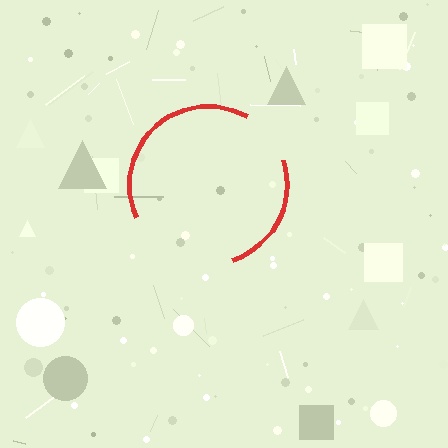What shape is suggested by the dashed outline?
The dashed outline suggests a circle.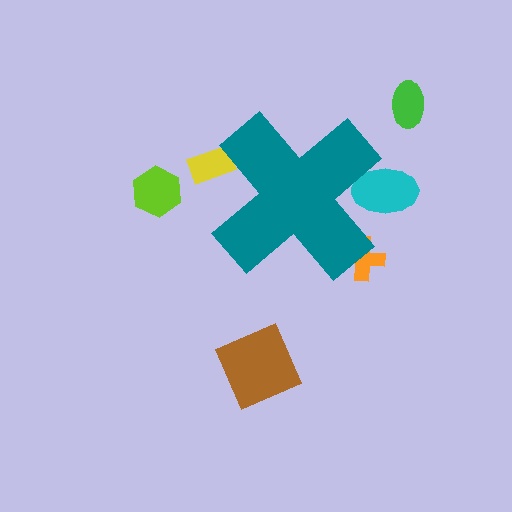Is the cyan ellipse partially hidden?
Yes, the cyan ellipse is partially hidden behind the teal cross.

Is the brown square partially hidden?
No, the brown square is fully visible.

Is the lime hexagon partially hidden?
No, the lime hexagon is fully visible.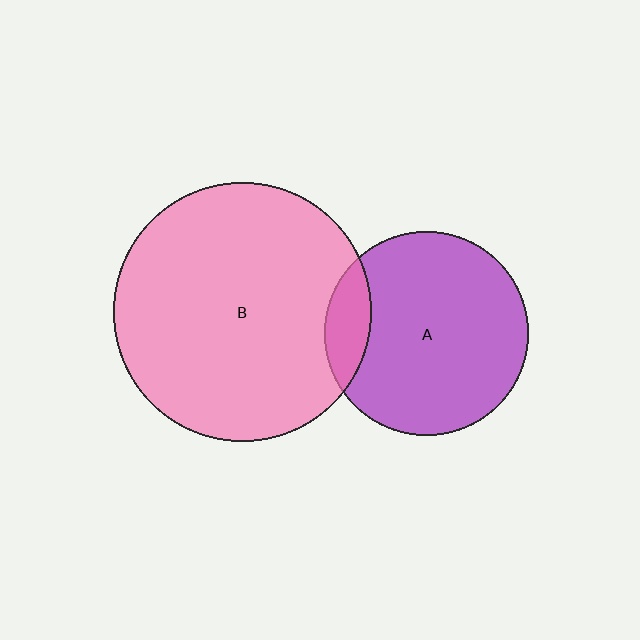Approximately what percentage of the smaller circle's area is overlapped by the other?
Approximately 15%.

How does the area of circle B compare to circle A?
Approximately 1.6 times.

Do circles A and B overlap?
Yes.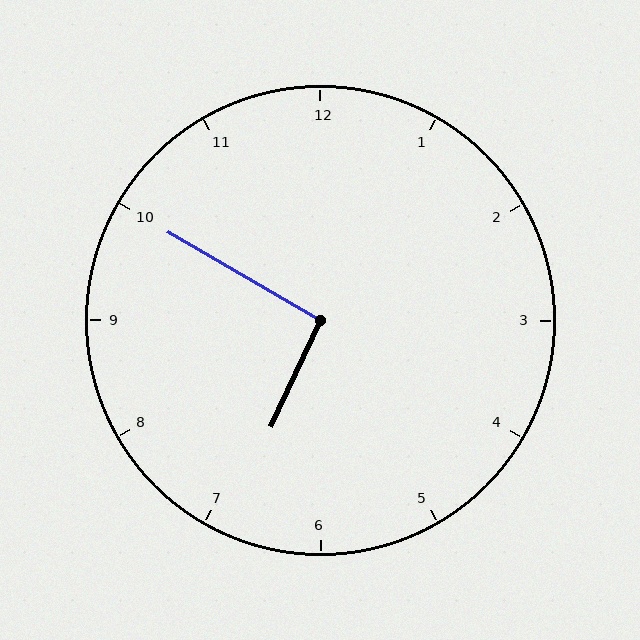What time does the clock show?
6:50.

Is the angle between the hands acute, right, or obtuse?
It is right.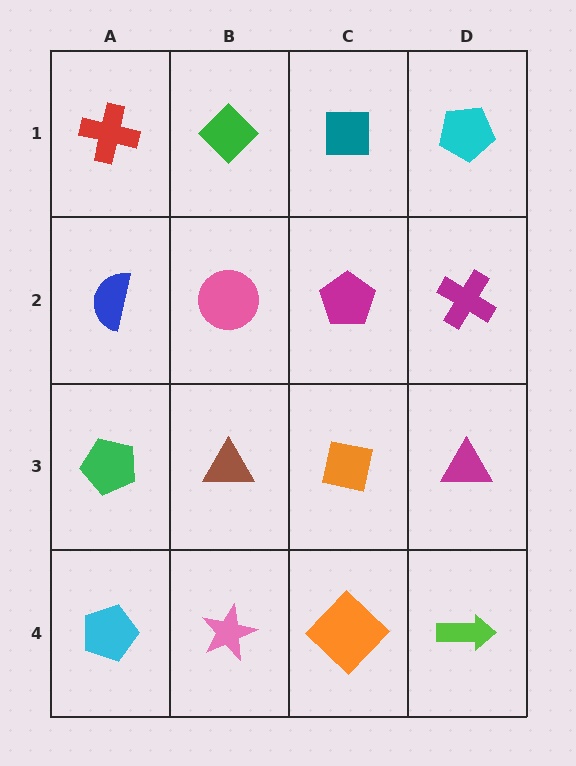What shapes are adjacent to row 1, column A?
A blue semicircle (row 2, column A), a green diamond (row 1, column B).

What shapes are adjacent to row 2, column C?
A teal square (row 1, column C), an orange square (row 3, column C), a pink circle (row 2, column B), a magenta cross (row 2, column D).